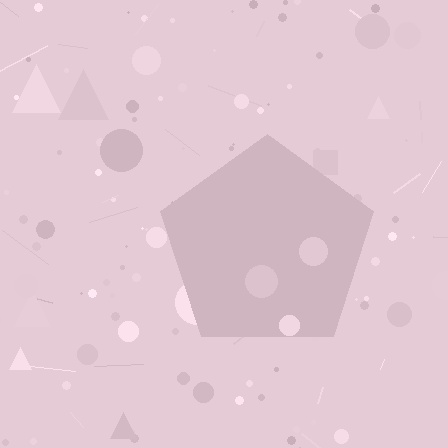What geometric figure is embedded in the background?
A pentagon is embedded in the background.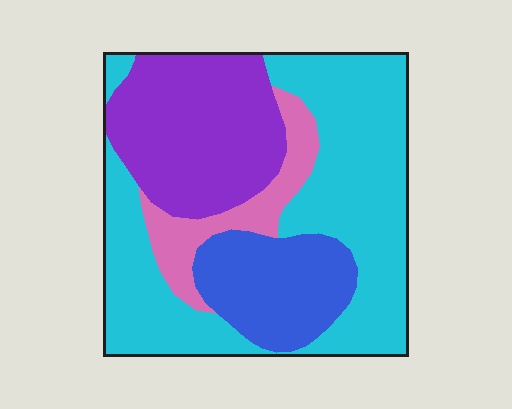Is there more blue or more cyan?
Cyan.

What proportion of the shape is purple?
Purple takes up about one quarter (1/4) of the shape.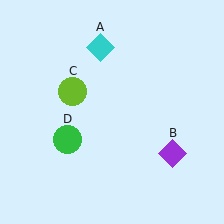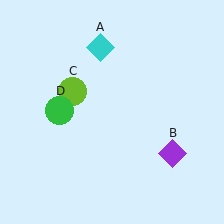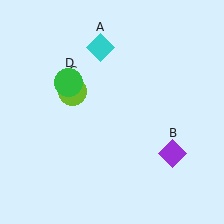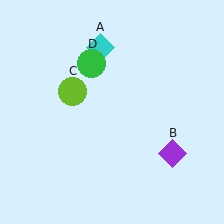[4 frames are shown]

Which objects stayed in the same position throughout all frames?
Cyan diamond (object A) and purple diamond (object B) and lime circle (object C) remained stationary.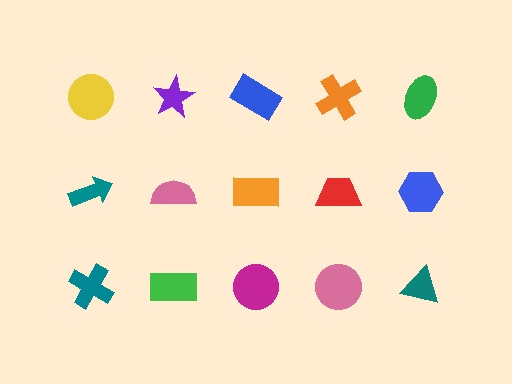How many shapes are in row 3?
5 shapes.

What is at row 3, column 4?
A pink circle.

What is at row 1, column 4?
An orange cross.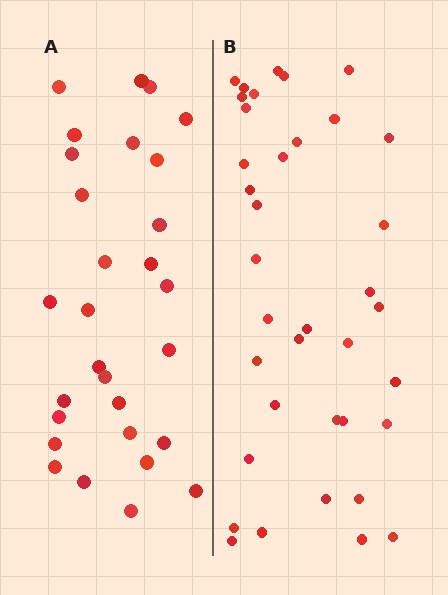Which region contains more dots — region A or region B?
Region B (the right region) has more dots.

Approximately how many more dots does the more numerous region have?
Region B has roughly 8 or so more dots than region A.